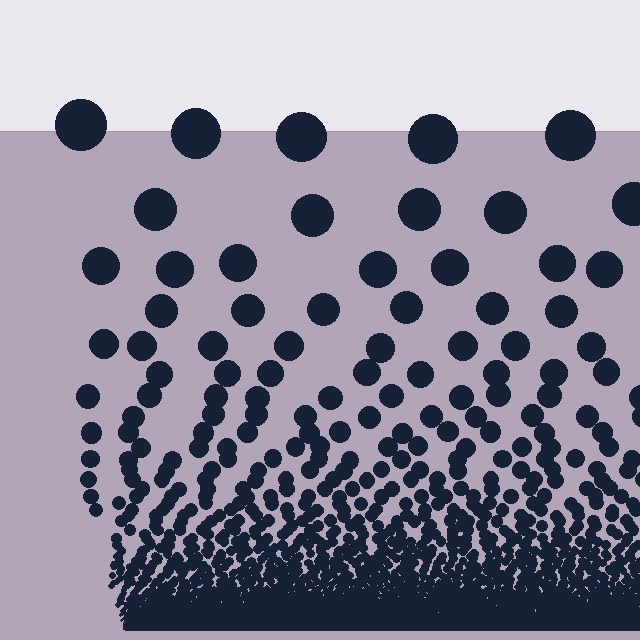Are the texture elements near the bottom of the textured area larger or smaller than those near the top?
Smaller. The gradient is inverted — elements near the bottom are smaller and denser.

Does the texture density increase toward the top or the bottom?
Density increases toward the bottom.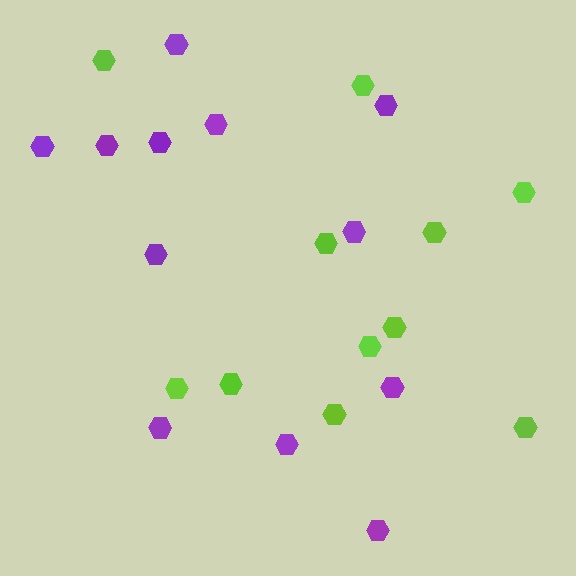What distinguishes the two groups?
There are 2 groups: one group of lime hexagons (11) and one group of purple hexagons (12).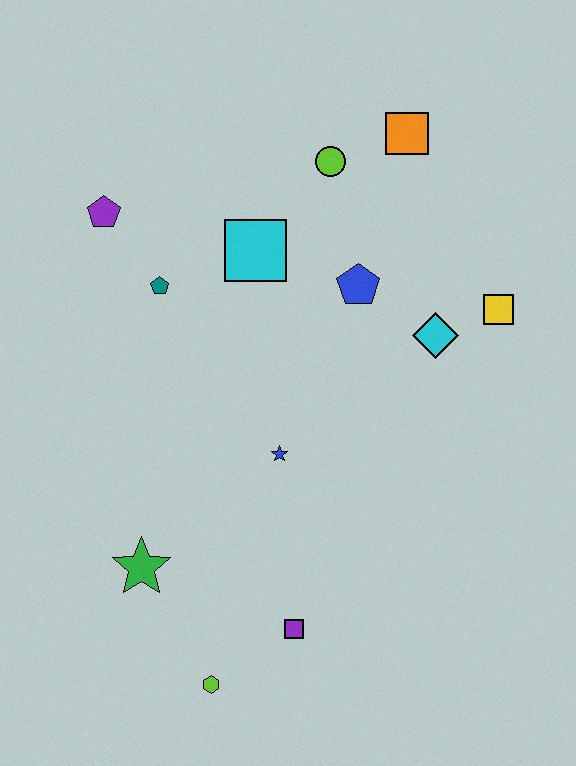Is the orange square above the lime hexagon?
Yes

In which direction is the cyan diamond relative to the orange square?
The cyan diamond is below the orange square.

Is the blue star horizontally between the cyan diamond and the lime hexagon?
Yes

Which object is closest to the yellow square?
The cyan diamond is closest to the yellow square.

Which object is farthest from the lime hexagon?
The orange square is farthest from the lime hexagon.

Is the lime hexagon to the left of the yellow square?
Yes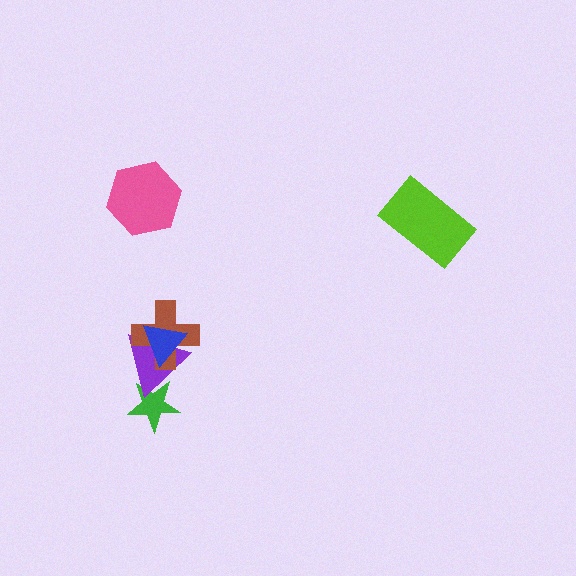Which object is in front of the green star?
The purple triangle is in front of the green star.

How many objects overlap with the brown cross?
2 objects overlap with the brown cross.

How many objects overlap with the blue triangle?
2 objects overlap with the blue triangle.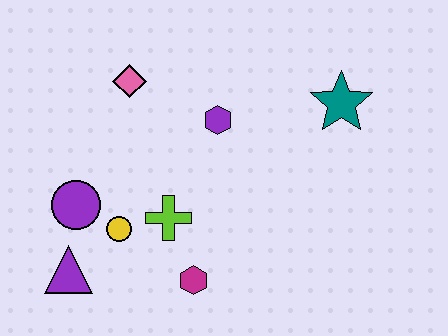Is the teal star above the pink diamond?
No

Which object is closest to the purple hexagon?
The pink diamond is closest to the purple hexagon.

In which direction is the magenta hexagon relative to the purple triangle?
The magenta hexagon is to the right of the purple triangle.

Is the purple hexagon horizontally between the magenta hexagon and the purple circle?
No